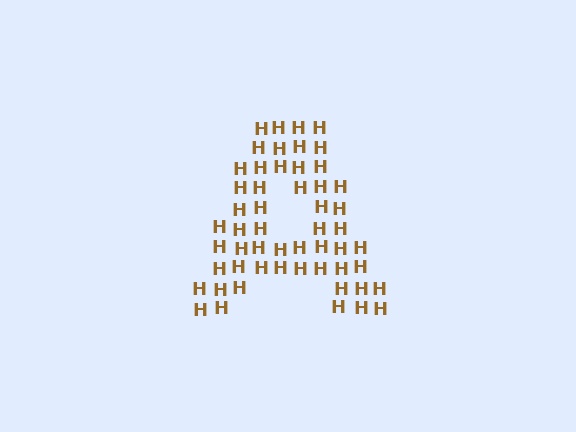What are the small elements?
The small elements are letter H's.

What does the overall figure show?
The overall figure shows the letter A.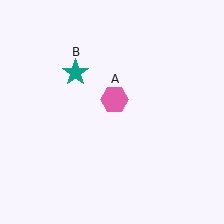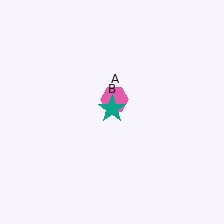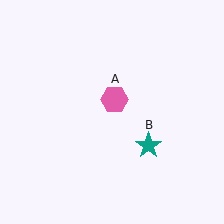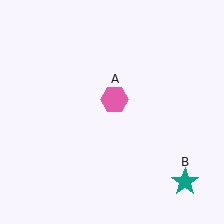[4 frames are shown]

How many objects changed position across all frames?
1 object changed position: teal star (object B).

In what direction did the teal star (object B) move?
The teal star (object B) moved down and to the right.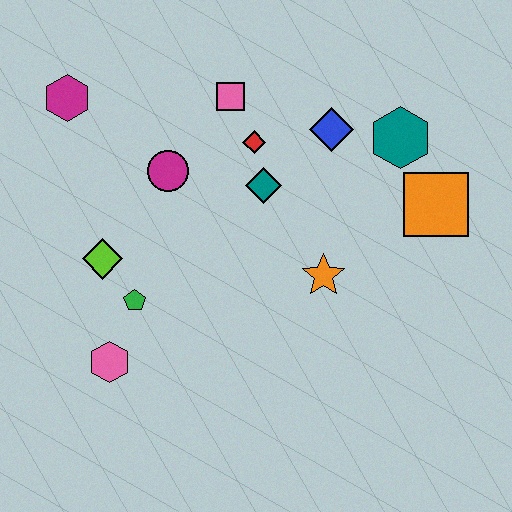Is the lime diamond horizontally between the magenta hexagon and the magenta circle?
Yes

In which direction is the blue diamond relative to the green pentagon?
The blue diamond is to the right of the green pentagon.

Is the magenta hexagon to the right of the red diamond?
No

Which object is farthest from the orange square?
The magenta hexagon is farthest from the orange square.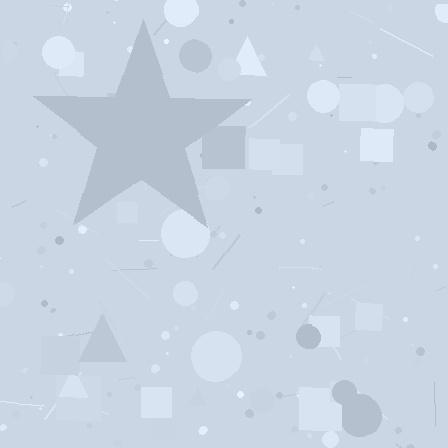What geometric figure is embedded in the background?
A star is embedded in the background.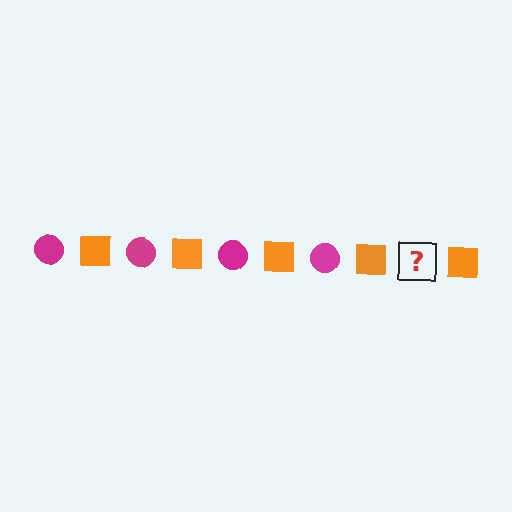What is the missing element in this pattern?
The missing element is a magenta circle.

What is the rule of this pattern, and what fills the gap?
The rule is that the pattern alternates between magenta circle and orange square. The gap should be filled with a magenta circle.